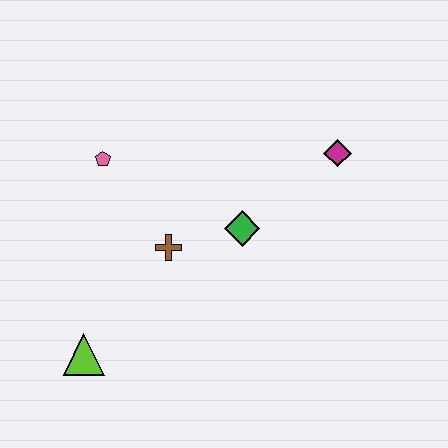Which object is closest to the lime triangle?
The brown cross is closest to the lime triangle.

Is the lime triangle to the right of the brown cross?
No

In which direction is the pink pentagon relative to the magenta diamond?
The pink pentagon is to the left of the magenta diamond.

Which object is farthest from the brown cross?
The magenta diamond is farthest from the brown cross.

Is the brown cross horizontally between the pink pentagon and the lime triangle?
No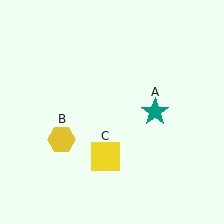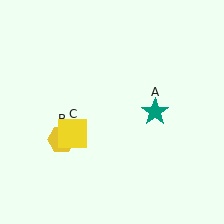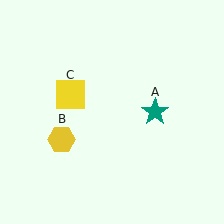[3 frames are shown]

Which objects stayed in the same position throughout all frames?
Teal star (object A) and yellow hexagon (object B) remained stationary.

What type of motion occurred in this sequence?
The yellow square (object C) rotated clockwise around the center of the scene.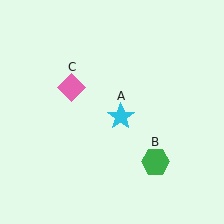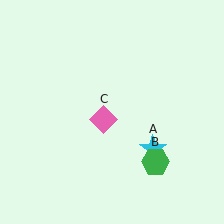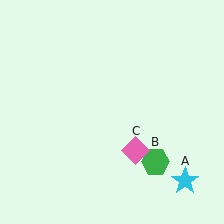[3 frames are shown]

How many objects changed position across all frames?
2 objects changed position: cyan star (object A), pink diamond (object C).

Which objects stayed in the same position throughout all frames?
Green hexagon (object B) remained stationary.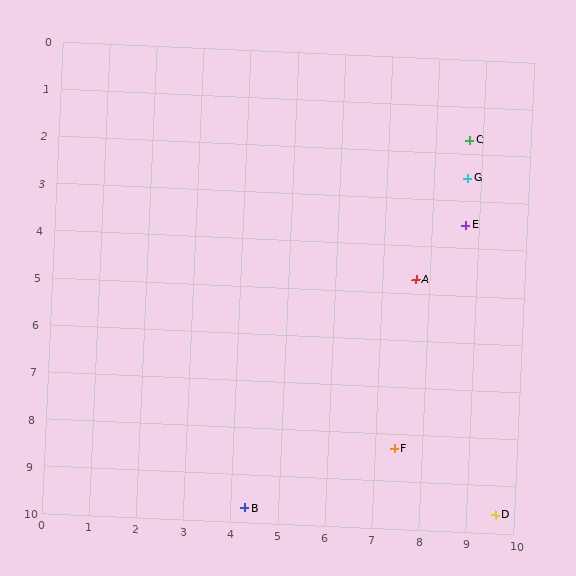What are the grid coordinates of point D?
Point D is at approximately (9.6, 9.6).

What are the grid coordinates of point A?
Point A is at approximately (7.7, 4.7).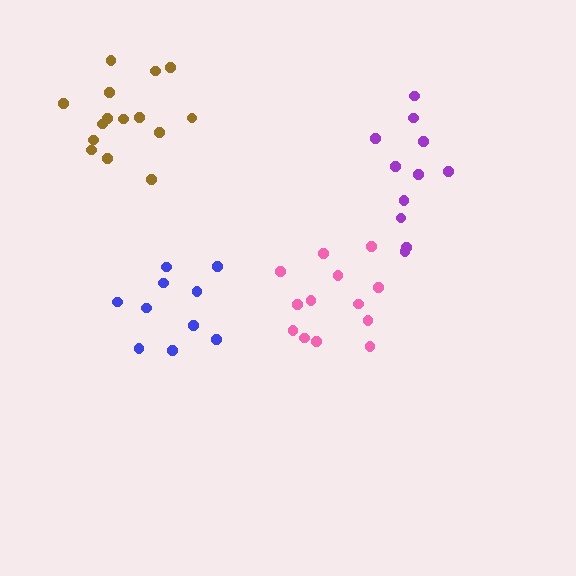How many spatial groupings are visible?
There are 4 spatial groupings.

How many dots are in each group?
Group 1: 15 dots, Group 2: 13 dots, Group 3: 11 dots, Group 4: 10 dots (49 total).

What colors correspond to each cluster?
The clusters are colored: brown, pink, purple, blue.